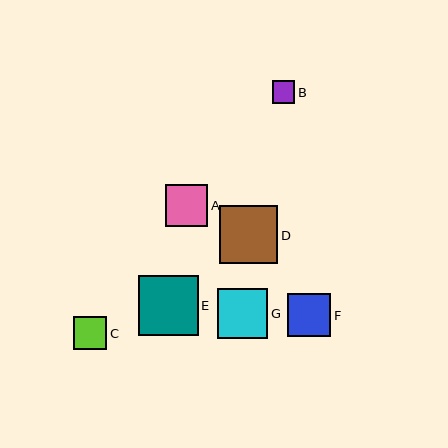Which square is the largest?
Square E is the largest with a size of approximately 60 pixels.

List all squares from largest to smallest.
From largest to smallest: E, D, G, F, A, C, B.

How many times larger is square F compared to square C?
Square F is approximately 1.3 times the size of square C.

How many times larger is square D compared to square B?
Square D is approximately 2.6 times the size of square B.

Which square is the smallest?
Square B is the smallest with a size of approximately 22 pixels.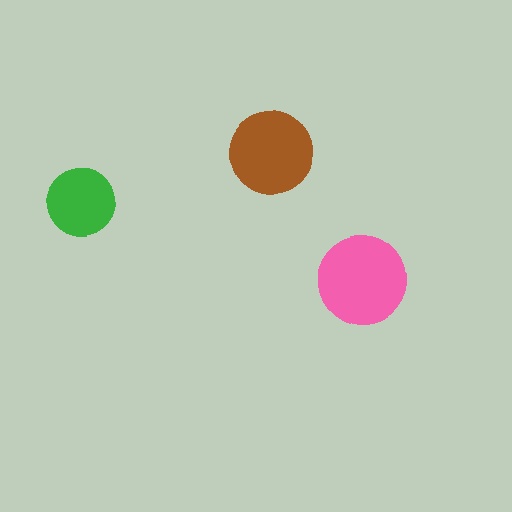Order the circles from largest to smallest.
the pink one, the brown one, the green one.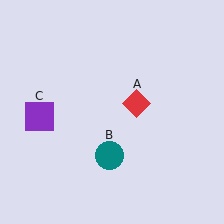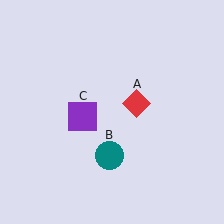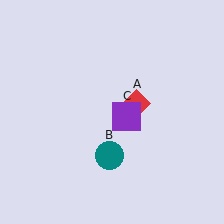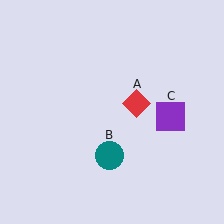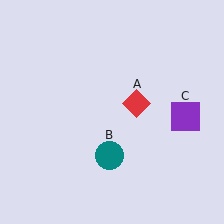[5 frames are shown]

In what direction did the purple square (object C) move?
The purple square (object C) moved right.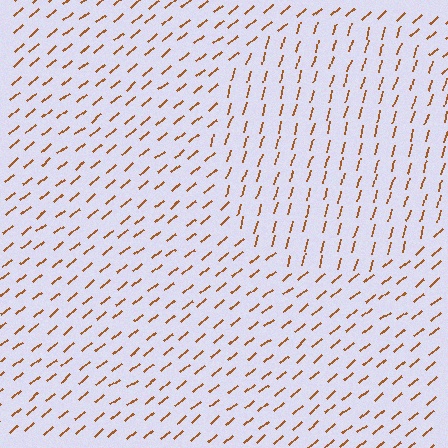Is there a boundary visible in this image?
Yes, there is a texture boundary formed by a change in line orientation.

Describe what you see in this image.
The image is filled with small brown line segments. A circle region in the image has lines oriented differently from the surrounding lines, creating a visible texture boundary.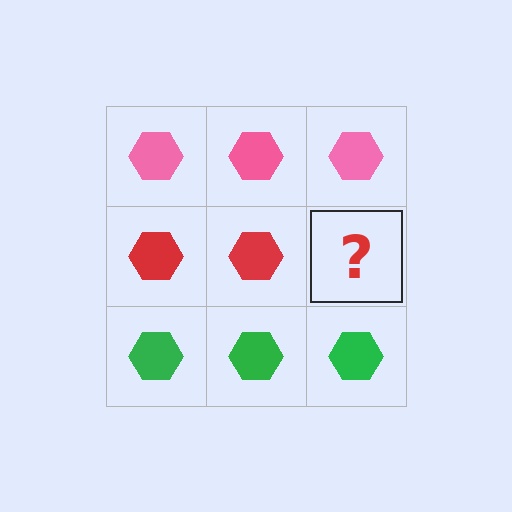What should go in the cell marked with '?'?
The missing cell should contain a red hexagon.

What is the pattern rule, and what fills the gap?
The rule is that each row has a consistent color. The gap should be filled with a red hexagon.